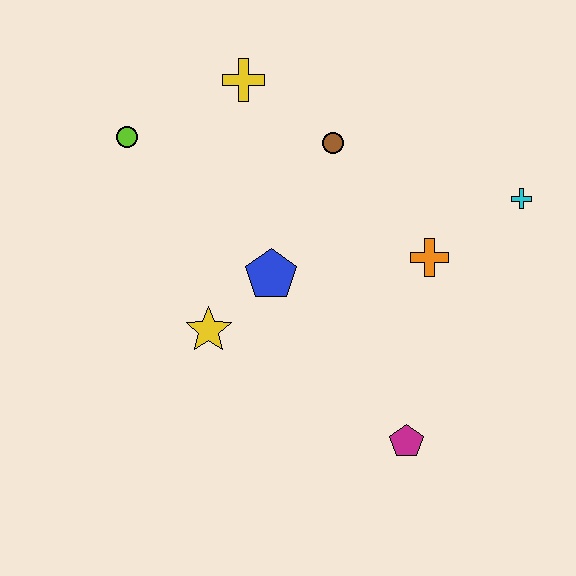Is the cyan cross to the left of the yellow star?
No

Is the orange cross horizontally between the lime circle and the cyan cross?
Yes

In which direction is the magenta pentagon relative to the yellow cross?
The magenta pentagon is below the yellow cross.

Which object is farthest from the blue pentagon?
The cyan cross is farthest from the blue pentagon.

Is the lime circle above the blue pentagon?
Yes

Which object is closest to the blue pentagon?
The yellow star is closest to the blue pentagon.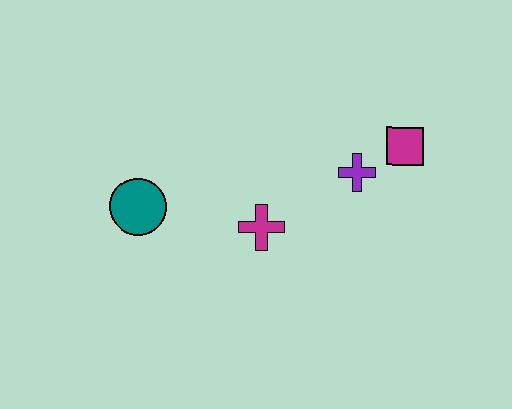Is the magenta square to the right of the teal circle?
Yes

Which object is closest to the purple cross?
The magenta square is closest to the purple cross.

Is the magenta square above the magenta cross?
Yes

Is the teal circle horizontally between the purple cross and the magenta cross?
No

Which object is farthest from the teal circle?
The magenta square is farthest from the teal circle.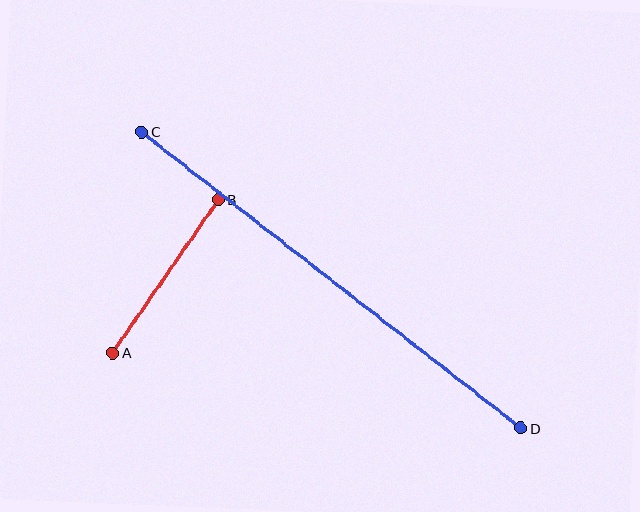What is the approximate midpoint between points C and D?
The midpoint is at approximately (331, 280) pixels.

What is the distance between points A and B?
The distance is approximately 186 pixels.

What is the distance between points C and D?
The distance is approximately 481 pixels.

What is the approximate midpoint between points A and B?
The midpoint is at approximately (166, 276) pixels.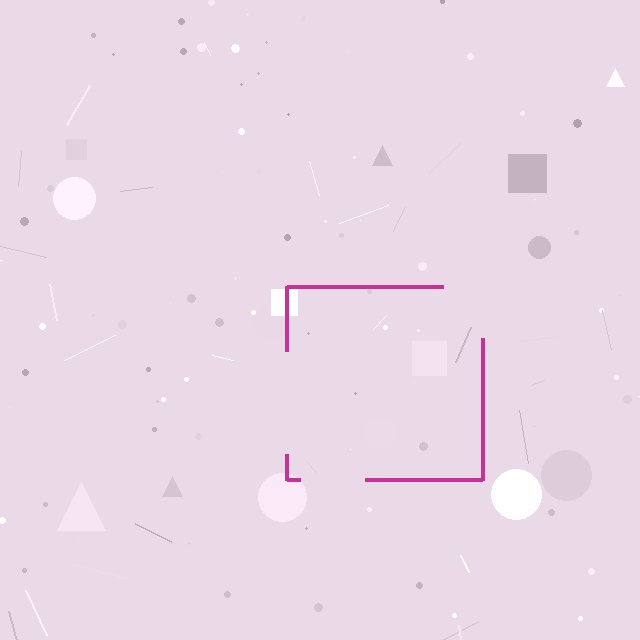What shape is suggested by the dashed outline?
The dashed outline suggests a square.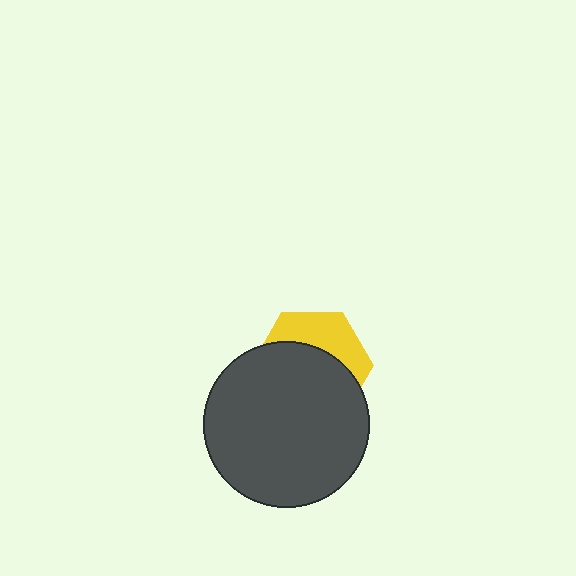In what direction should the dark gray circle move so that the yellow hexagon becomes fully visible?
The dark gray circle should move down. That is the shortest direction to clear the overlap and leave the yellow hexagon fully visible.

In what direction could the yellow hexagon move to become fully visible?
The yellow hexagon could move up. That would shift it out from behind the dark gray circle entirely.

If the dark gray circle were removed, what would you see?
You would see the complete yellow hexagon.